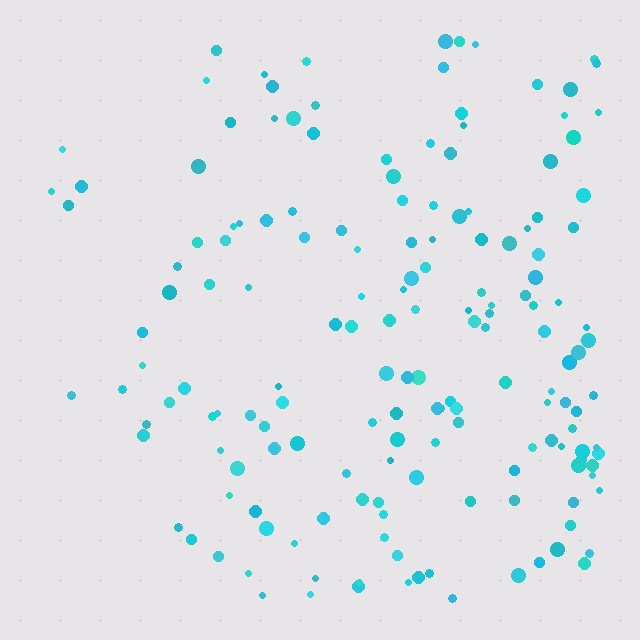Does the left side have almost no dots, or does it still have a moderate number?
Still a moderate number, just noticeably fewer than the right.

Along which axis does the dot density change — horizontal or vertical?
Horizontal.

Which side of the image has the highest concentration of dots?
The right.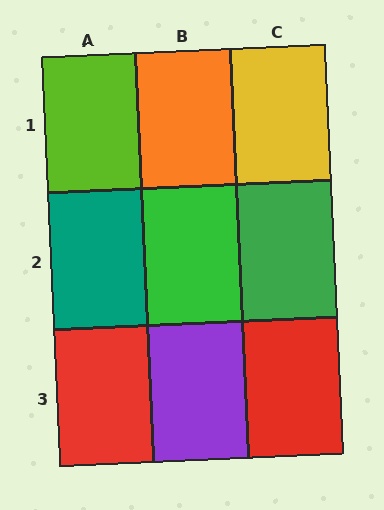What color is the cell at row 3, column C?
Red.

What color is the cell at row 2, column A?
Teal.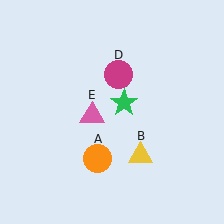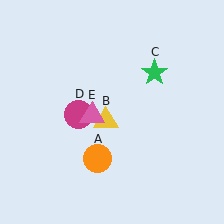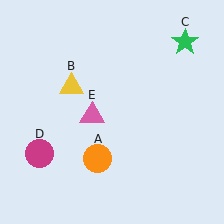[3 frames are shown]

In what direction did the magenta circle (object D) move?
The magenta circle (object D) moved down and to the left.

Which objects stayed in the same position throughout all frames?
Orange circle (object A) and pink triangle (object E) remained stationary.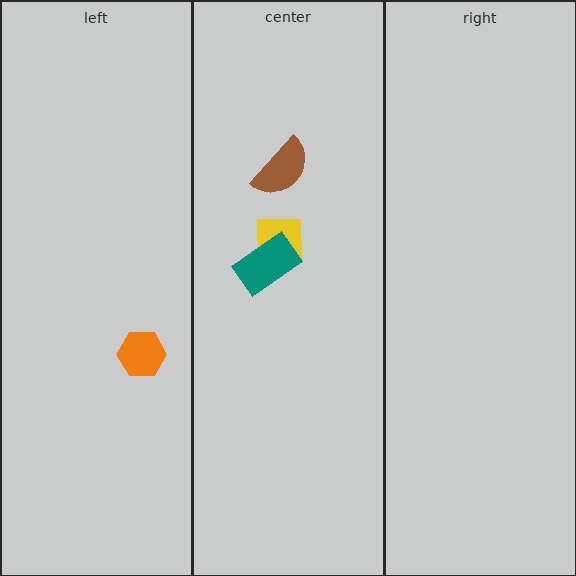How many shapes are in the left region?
1.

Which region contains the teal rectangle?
The center region.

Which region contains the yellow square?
The center region.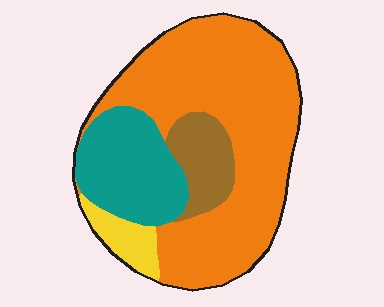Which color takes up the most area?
Orange, at roughly 60%.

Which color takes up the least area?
Yellow, at roughly 5%.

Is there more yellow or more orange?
Orange.